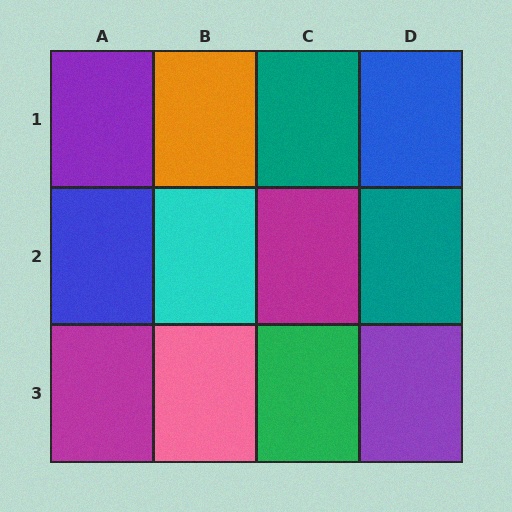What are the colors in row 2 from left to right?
Blue, cyan, magenta, teal.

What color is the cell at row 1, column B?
Orange.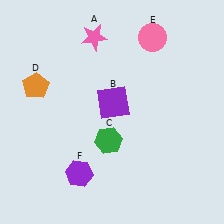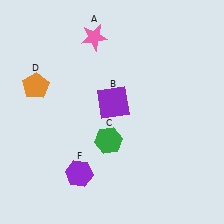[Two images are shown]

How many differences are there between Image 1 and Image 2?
There is 1 difference between the two images.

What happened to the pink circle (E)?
The pink circle (E) was removed in Image 2. It was in the top-right area of Image 1.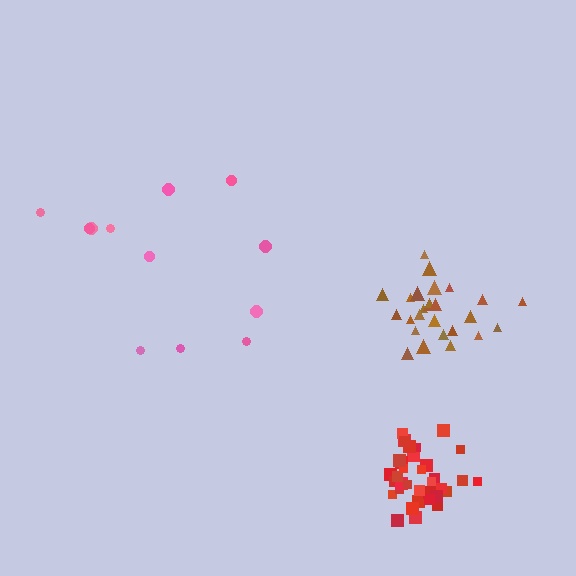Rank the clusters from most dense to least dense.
red, brown, pink.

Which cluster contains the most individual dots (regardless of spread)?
Red (35).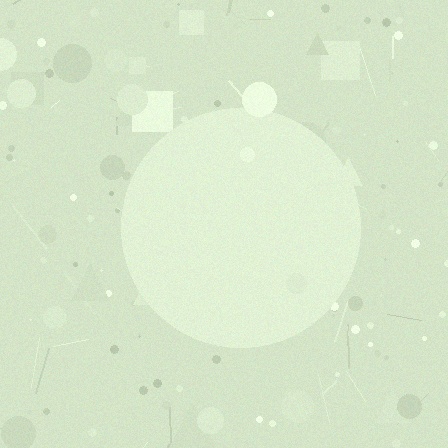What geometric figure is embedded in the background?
A circle is embedded in the background.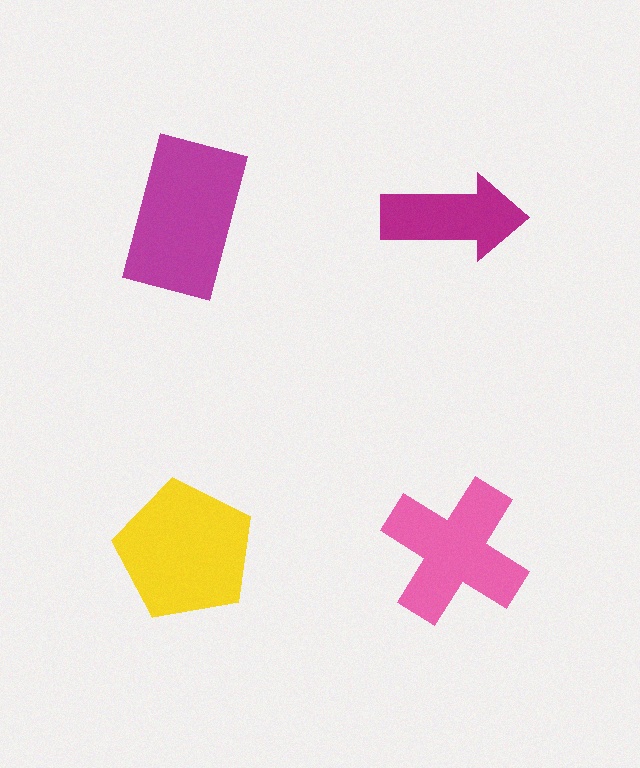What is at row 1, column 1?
A magenta rectangle.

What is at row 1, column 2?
A magenta arrow.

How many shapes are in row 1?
2 shapes.